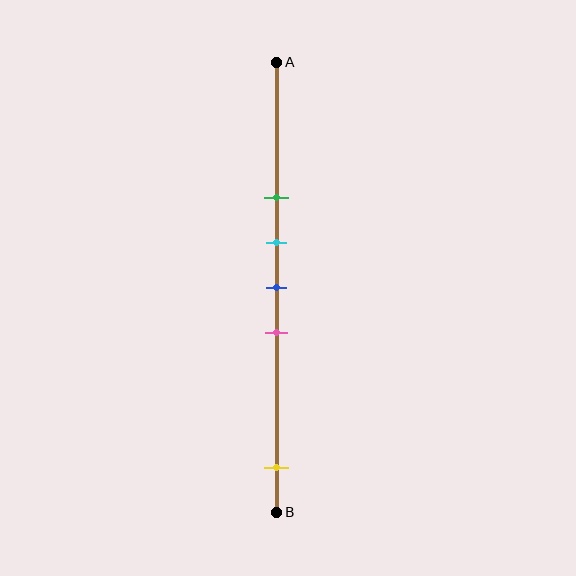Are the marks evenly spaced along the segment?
No, the marks are not evenly spaced.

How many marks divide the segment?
There are 5 marks dividing the segment.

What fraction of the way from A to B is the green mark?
The green mark is approximately 30% (0.3) of the way from A to B.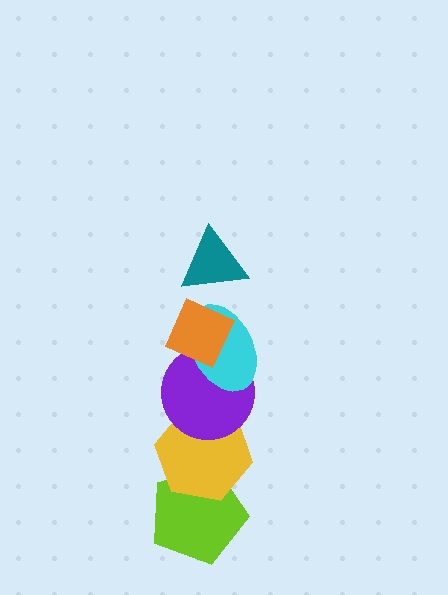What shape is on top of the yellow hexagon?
The purple circle is on top of the yellow hexagon.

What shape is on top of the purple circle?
The cyan ellipse is on top of the purple circle.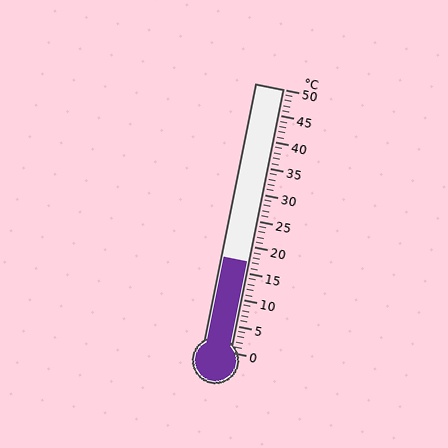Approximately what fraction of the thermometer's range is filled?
The thermometer is filled to approximately 35% of its range.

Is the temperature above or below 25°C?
The temperature is below 25°C.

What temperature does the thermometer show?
The thermometer shows approximately 17°C.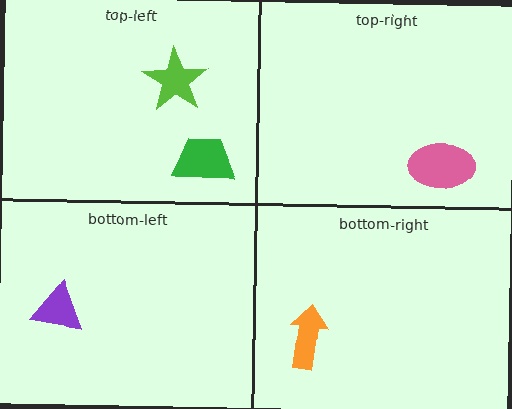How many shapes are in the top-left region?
2.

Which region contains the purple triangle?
The bottom-left region.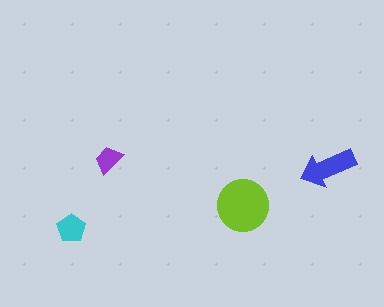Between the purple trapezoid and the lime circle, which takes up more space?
The lime circle.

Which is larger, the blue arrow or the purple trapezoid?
The blue arrow.